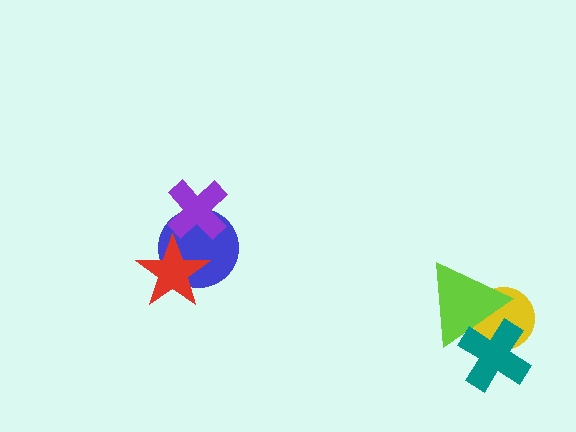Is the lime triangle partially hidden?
Yes, it is partially covered by another shape.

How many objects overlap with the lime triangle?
2 objects overlap with the lime triangle.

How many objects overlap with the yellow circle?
2 objects overlap with the yellow circle.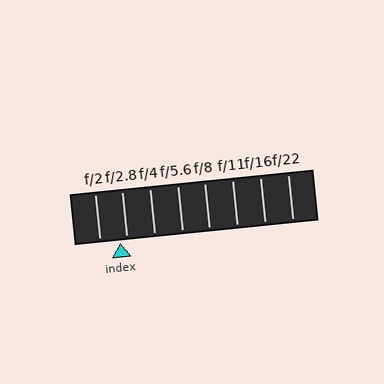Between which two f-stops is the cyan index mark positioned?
The index mark is between f/2 and f/2.8.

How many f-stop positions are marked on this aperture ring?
There are 8 f-stop positions marked.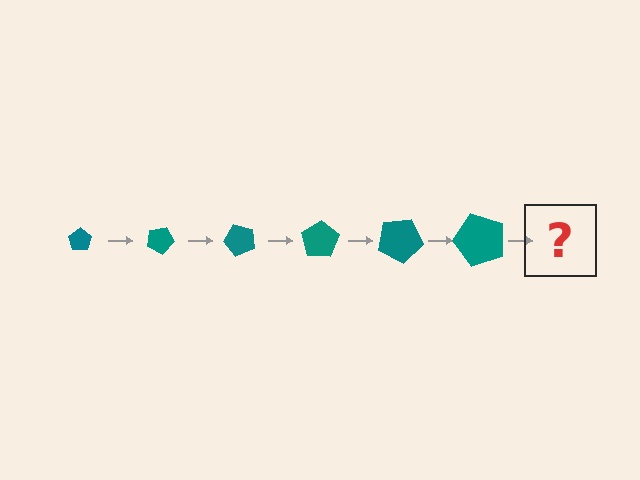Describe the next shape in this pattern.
It should be a pentagon, larger than the previous one and rotated 150 degrees from the start.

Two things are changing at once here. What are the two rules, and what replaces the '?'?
The two rules are that the pentagon grows larger each step and it rotates 25 degrees each step. The '?' should be a pentagon, larger than the previous one and rotated 150 degrees from the start.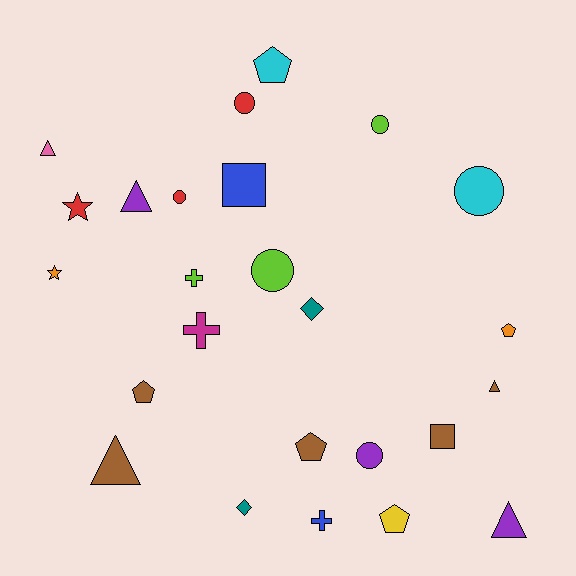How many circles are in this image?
There are 6 circles.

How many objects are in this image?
There are 25 objects.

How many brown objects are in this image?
There are 5 brown objects.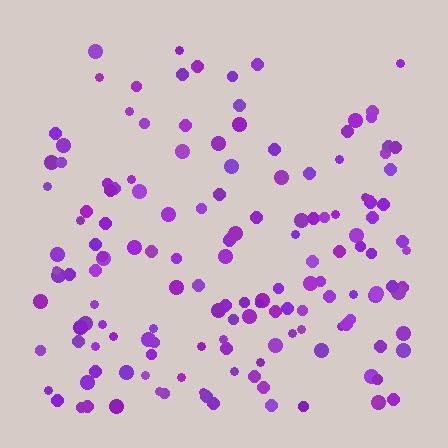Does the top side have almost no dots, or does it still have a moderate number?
Still a moderate number, just noticeably fewer than the bottom.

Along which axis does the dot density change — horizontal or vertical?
Vertical.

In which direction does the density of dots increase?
From top to bottom, with the bottom side densest.